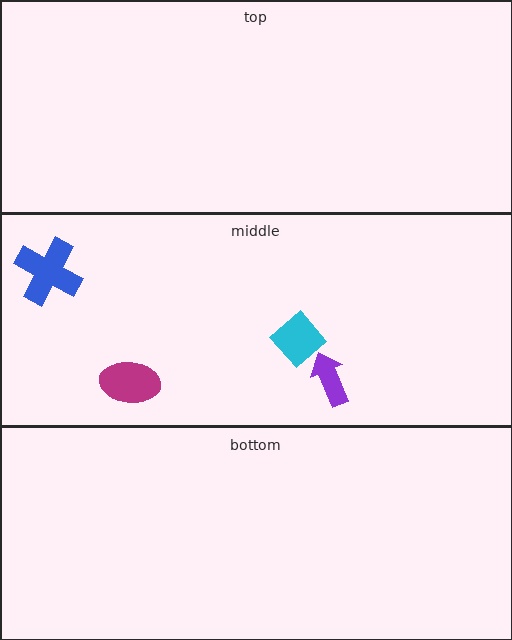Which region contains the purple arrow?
The middle region.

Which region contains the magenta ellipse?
The middle region.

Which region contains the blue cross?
The middle region.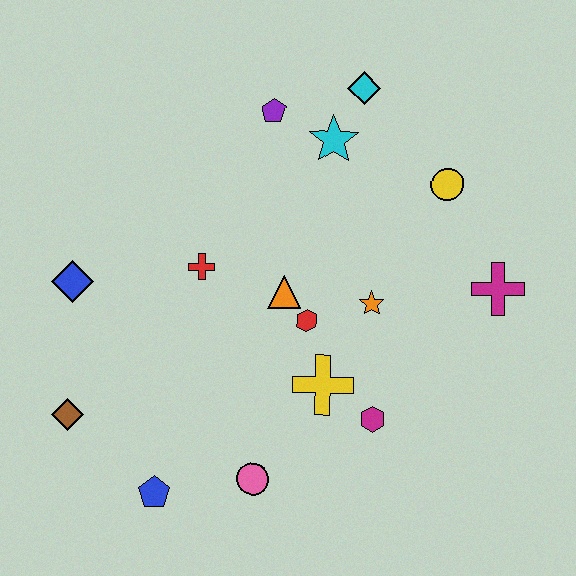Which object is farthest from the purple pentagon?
The blue pentagon is farthest from the purple pentagon.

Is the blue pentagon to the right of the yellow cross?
No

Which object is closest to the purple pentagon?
The cyan star is closest to the purple pentagon.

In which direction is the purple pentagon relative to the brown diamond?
The purple pentagon is above the brown diamond.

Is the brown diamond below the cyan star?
Yes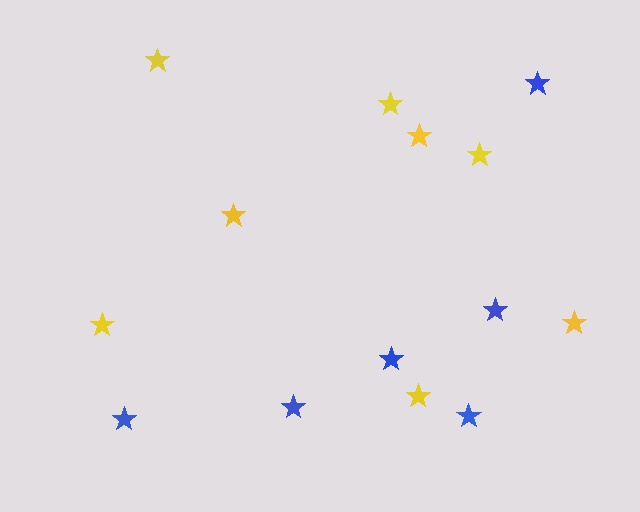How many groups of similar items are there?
There are 2 groups: one group of yellow stars (8) and one group of blue stars (6).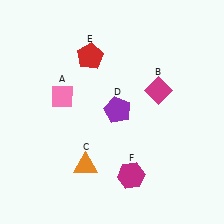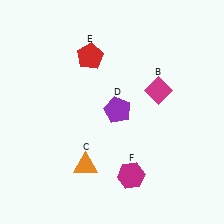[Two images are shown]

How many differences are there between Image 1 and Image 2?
There is 1 difference between the two images.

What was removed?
The pink diamond (A) was removed in Image 2.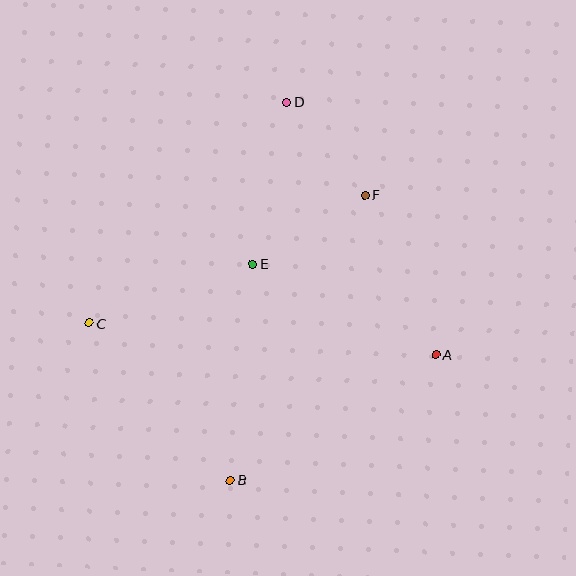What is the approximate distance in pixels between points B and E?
The distance between B and E is approximately 217 pixels.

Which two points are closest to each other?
Points D and F are closest to each other.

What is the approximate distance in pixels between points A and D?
The distance between A and D is approximately 293 pixels.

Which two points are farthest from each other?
Points B and D are farthest from each other.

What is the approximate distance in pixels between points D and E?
The distance between D and E is approximately 165 pixels.